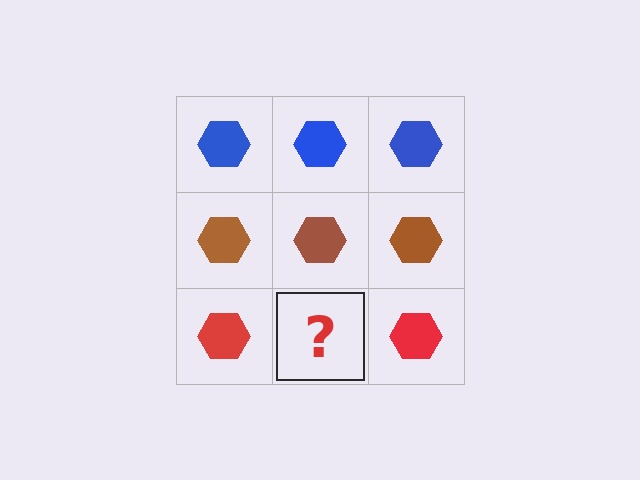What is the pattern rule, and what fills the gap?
The rule is that each row has a consistent color. The gap should be filled with a red hexagon.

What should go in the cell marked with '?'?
The missing cell should contain a red hexagon.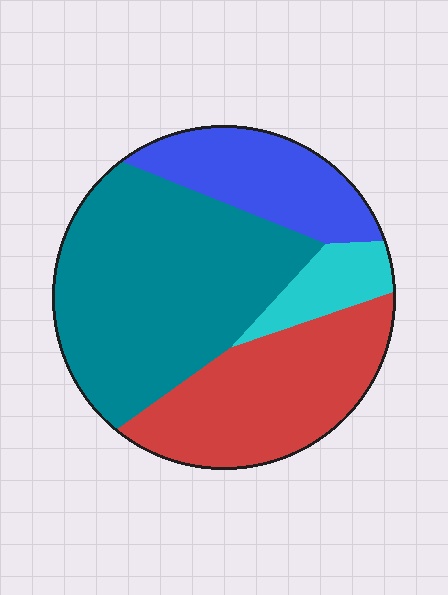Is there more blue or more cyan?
Blue.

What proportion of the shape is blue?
Blue covers roughly 20% of the shape.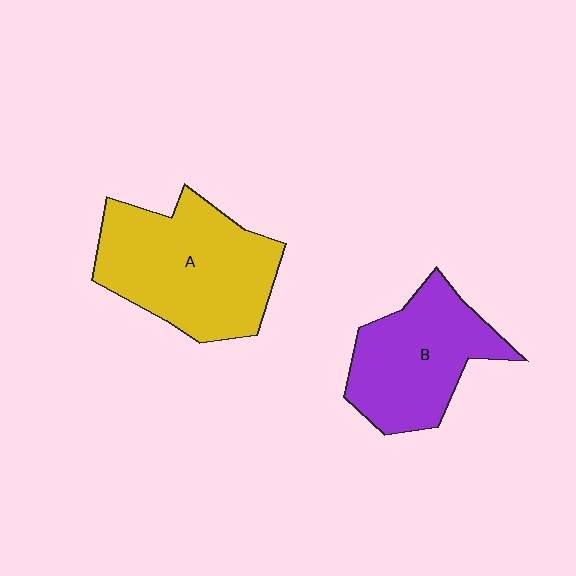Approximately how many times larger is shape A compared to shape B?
Approximately 1.3 times.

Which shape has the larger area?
Shape A (yellow).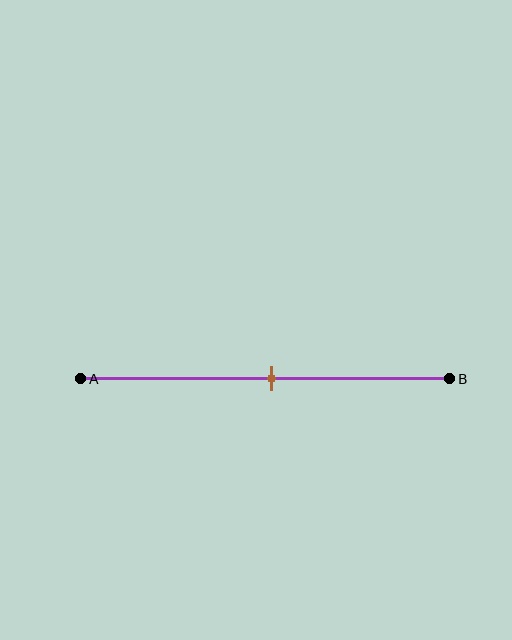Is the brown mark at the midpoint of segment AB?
Yes, the mark is approximately at the midpoint.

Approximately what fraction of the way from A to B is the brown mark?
The brown mark is approximately 50% of the way from A to B.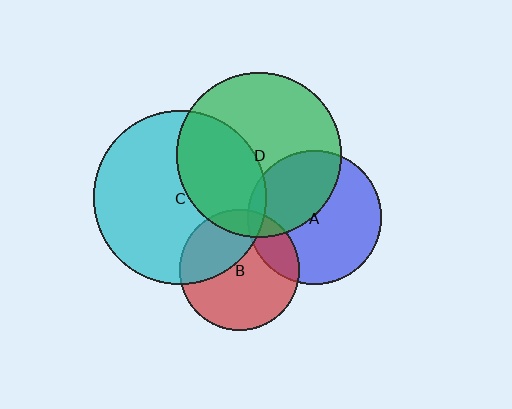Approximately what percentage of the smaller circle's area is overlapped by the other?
Approximately 40%.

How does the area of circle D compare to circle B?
Approximately 1.9 times.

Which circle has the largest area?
Circle C (cyan).